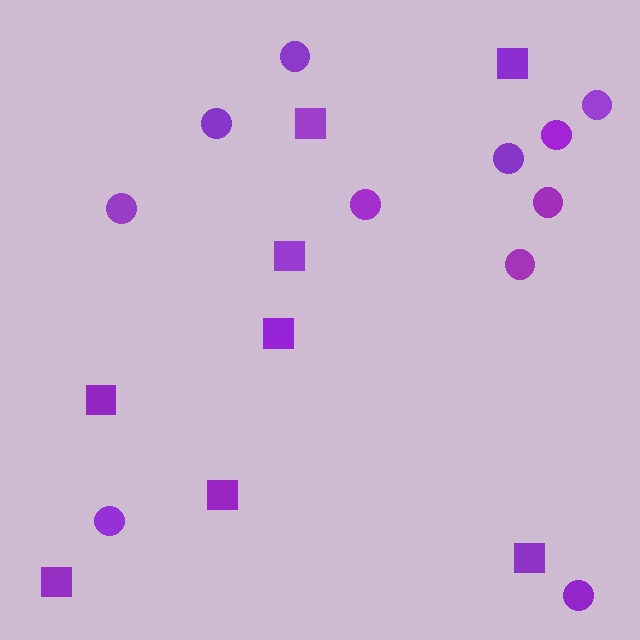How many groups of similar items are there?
There are 2 groups: one group of circles (11) and one group of squares (8).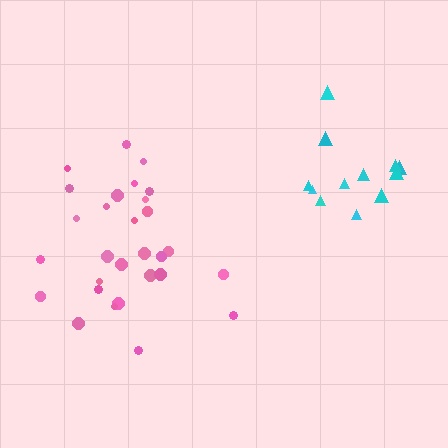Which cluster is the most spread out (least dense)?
Pink.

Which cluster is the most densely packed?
Cyan.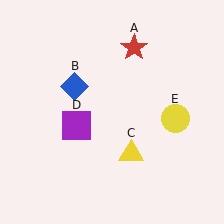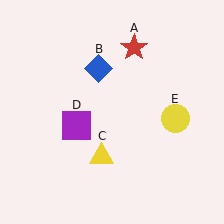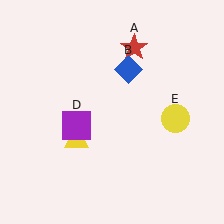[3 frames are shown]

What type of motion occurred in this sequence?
The blue diamond (object B), yellow triangle (object C) rotated clockwise around the center of the scene.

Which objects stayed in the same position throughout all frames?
Red star (object A) and purple square (object D) and yellow circle (object E) remained stationary.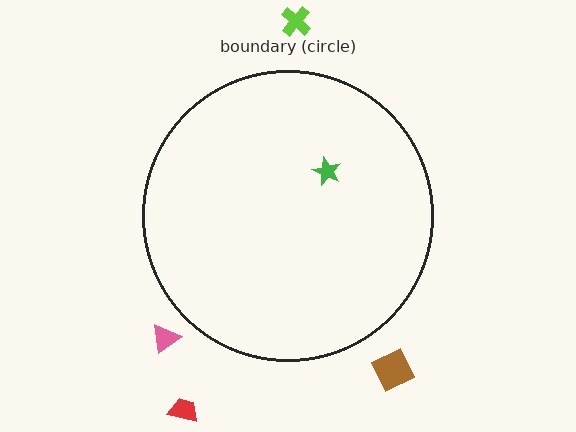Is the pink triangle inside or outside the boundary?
Outside.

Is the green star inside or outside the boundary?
Inside.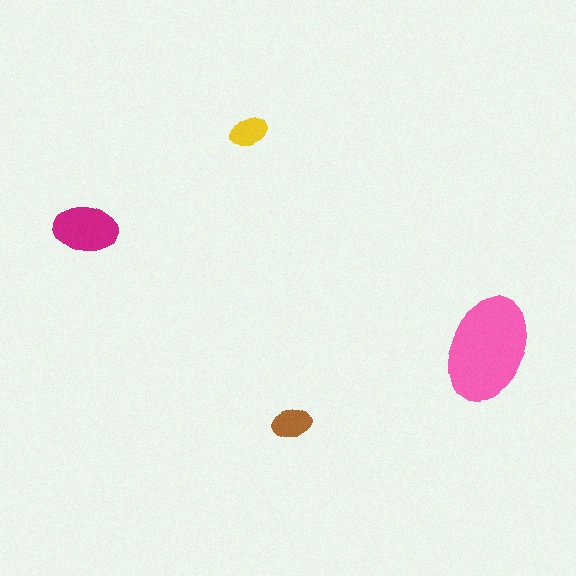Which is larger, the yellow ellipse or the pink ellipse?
The pink one.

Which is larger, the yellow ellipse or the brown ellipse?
The brown one.